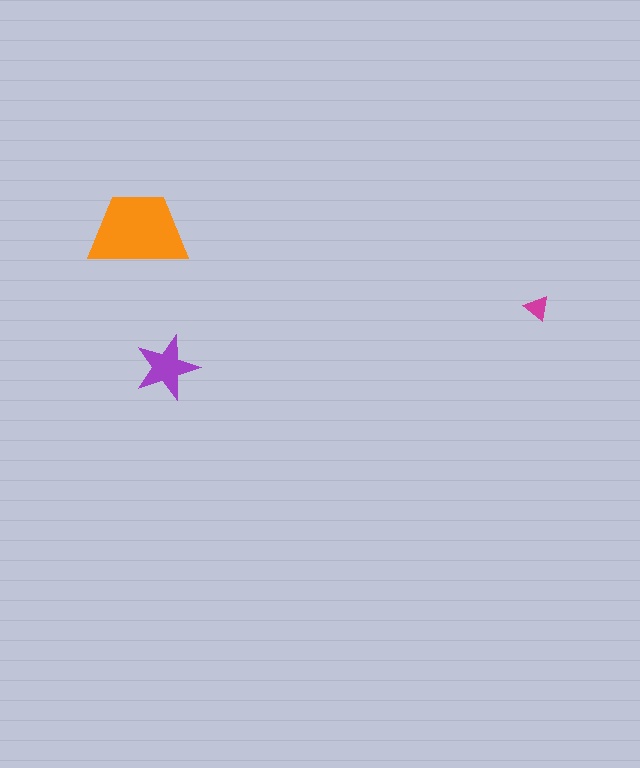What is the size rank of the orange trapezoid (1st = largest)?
1st.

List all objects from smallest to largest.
The magenta triangle, the purple star, the orange trapezoid.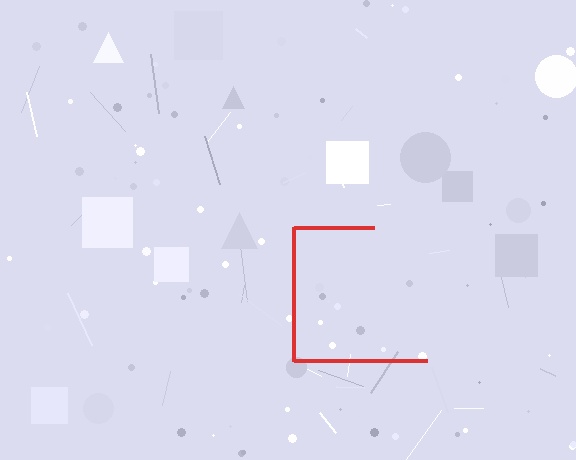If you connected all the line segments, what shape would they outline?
They would outline a square.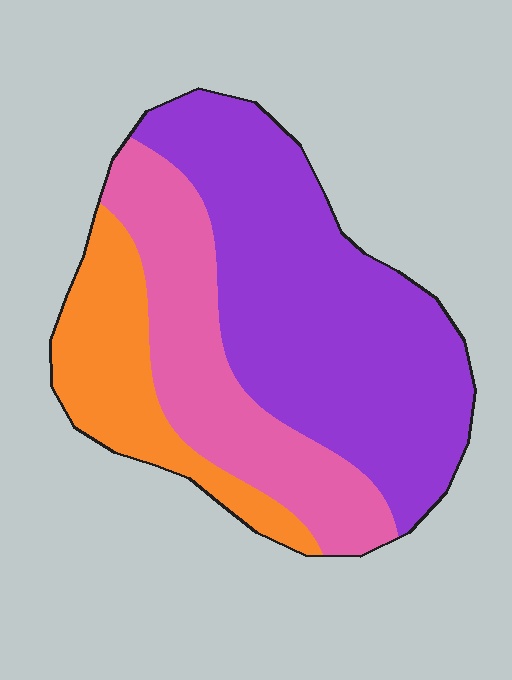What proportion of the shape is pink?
Pink takes up between a quarter and a half of the shape.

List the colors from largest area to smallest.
From largest to smallest: purple, pink, orange.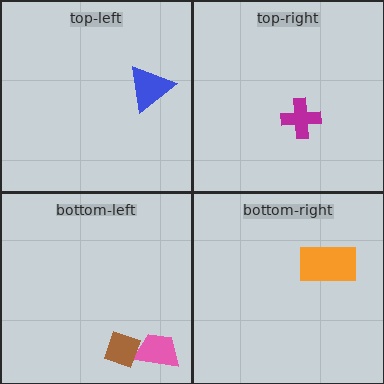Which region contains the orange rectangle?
The bottom-right region.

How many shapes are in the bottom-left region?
2.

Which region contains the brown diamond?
The bottom-left region.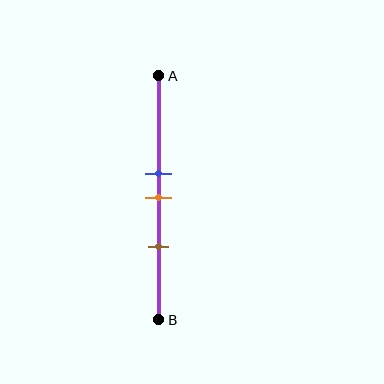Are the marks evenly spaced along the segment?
Yes, the marks are approximately evenly spaced.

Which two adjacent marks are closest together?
The blue and orange marks are the closest adjacent pair.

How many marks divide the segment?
There are 3 marks dividing the segment.